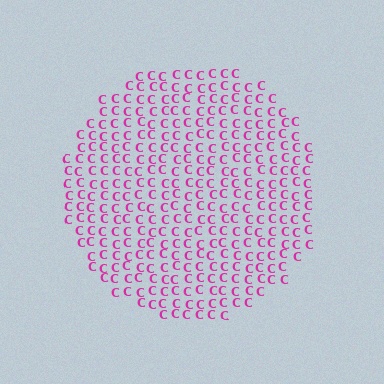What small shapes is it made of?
It is made of small letter C's.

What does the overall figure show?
The overall figure shows a circle.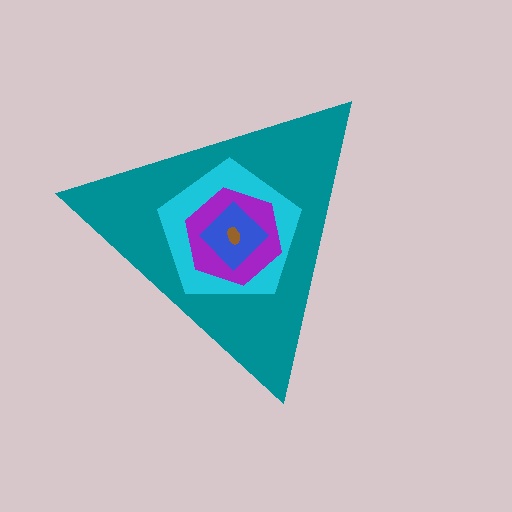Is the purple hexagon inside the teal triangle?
Yes.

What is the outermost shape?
The teal triangle.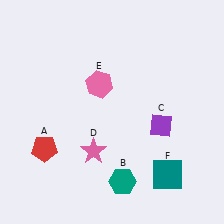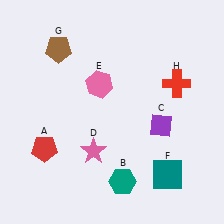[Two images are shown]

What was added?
A brown pentagon (G), a red cross (H) were added in Image 2.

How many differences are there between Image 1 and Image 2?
There are 2 differences between the two images.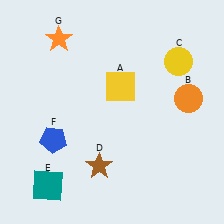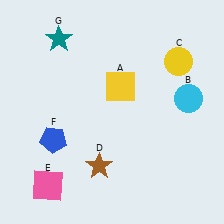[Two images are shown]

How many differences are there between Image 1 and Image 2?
There are 3 differences between the two images.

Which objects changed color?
B changed from orange to cyan. E changed from teal to pink. G changed from orange to teal.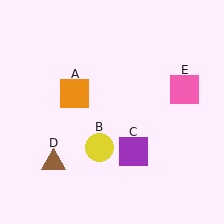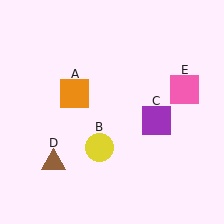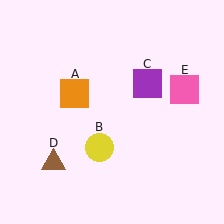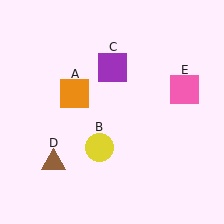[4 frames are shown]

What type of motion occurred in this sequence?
The purple square (object C) rotated counterclockwise around the center of the scene.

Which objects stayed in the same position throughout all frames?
Orange square (object A) and yellow circle (object B) and brown triangle (object D) and pink square (object E) remained stationary.